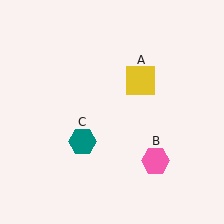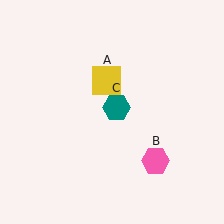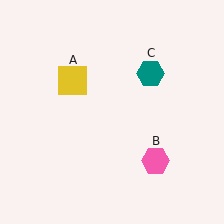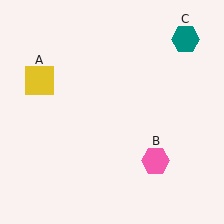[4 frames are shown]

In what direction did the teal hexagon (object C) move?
The teal hexagon (object C) moved up and to the right.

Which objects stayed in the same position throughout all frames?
Pink hexagon (object B) remained stationary.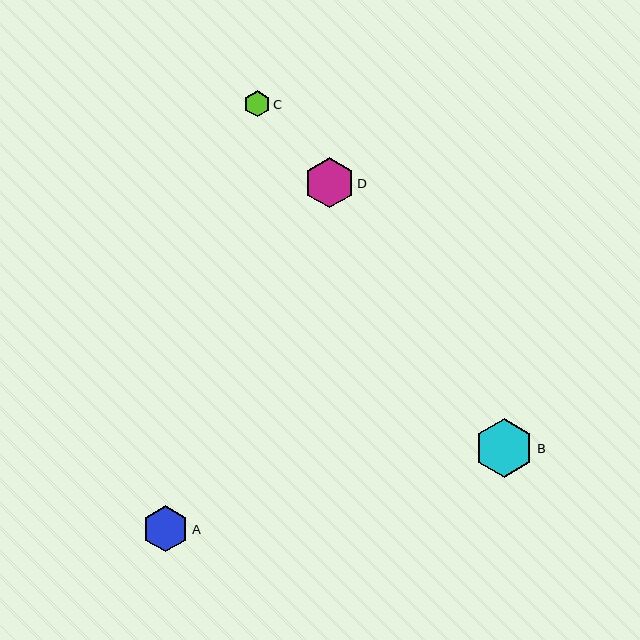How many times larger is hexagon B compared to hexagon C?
Hexagon B is approximately 2.3 times the size of hexagon C.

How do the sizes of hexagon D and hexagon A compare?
Hexagon D and hexagon A are approximately the same size.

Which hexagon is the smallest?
Hexagon C is the smallest with a size of approximately 26 pixels.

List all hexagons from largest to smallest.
From largest to smallest: B, D, A, C.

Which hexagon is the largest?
Hexagon B is the largest with a size of approximately 59 pixels.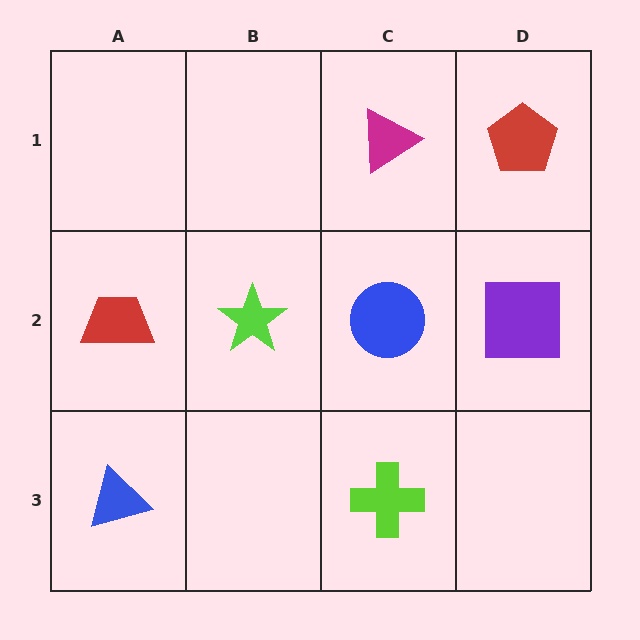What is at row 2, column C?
A blue circle.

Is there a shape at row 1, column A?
No, that cell is empty.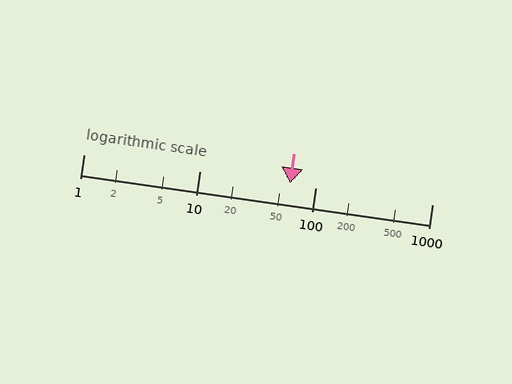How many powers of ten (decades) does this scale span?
The scale spans 3 decades, from 1 to 1000.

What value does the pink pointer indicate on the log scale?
The pointer indicates approximately 60.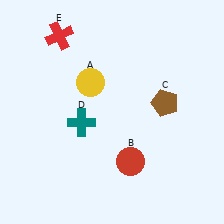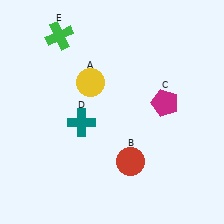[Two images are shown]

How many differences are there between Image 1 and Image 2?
There are 2 differences between the two images.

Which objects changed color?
C changed from brown to magenta. E changed from red to green.